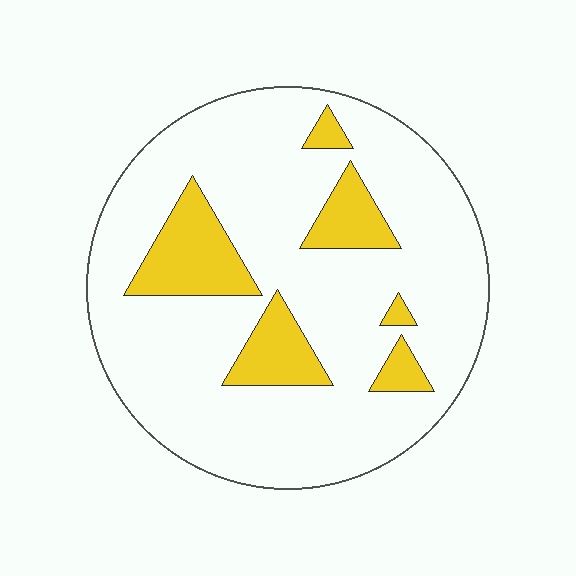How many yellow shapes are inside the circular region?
6.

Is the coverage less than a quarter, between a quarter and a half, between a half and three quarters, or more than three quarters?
Less than a quarter.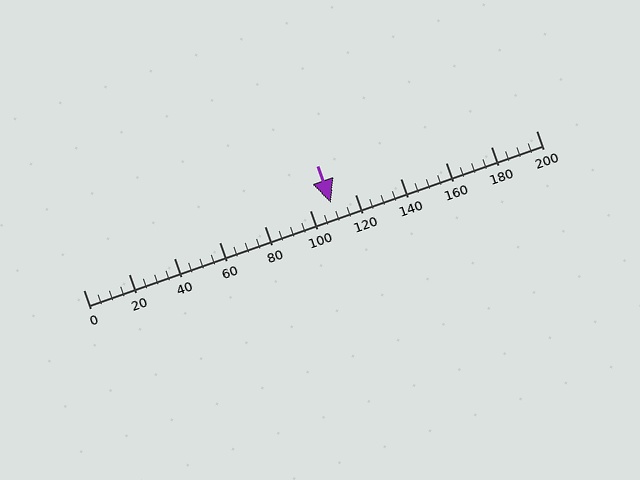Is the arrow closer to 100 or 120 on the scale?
The arrow is closer to 100.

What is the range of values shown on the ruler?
The ruler shows values from 0 to 200.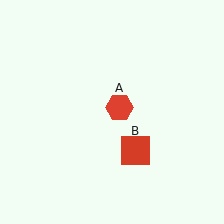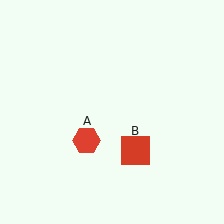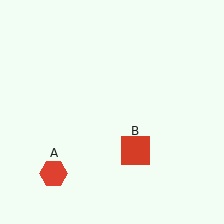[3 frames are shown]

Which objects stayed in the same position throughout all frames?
Red square (object B) remained stationary.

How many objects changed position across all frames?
1 object changed position: red hexagon (object A).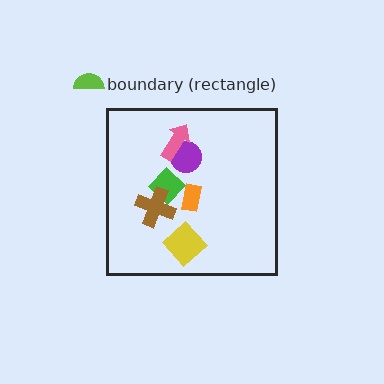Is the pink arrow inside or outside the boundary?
Inside.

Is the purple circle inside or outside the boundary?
Inside.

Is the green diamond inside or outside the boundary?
Inside.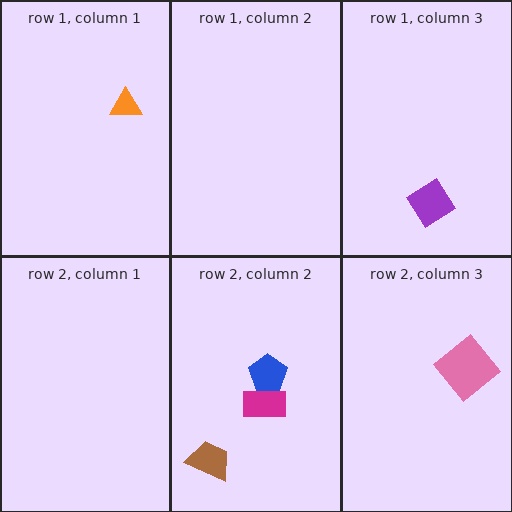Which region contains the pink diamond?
The row 2, column 3 region.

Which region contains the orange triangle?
The row 1, column 1 region.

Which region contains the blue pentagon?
The row 2, column 2 region.